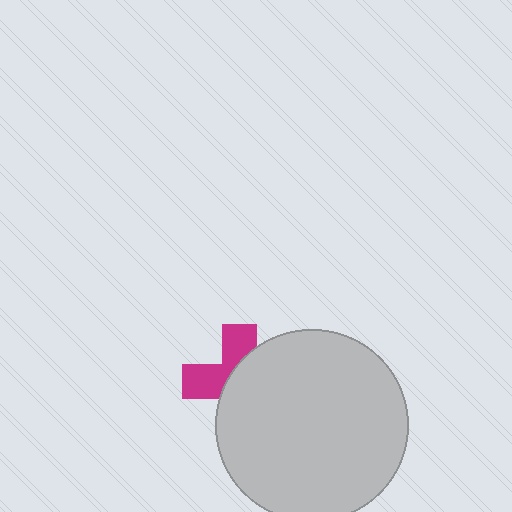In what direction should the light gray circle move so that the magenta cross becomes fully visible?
The light gray circle should move right. That is the shortest direction to clear the overlap and leave the magenta cross fully visible.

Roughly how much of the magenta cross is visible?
A small part of it is visible (roughly 41%).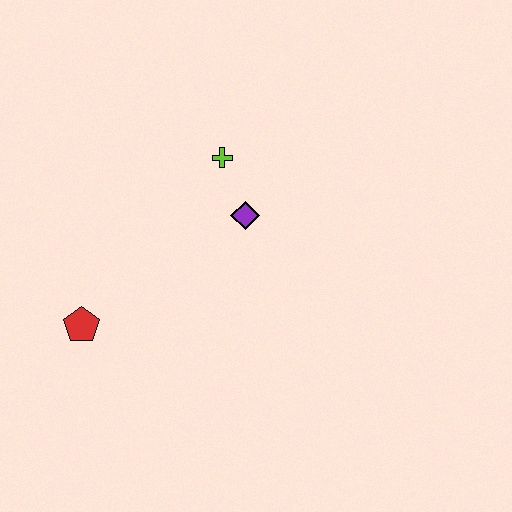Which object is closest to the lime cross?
The purple diamond is closest to the lime cross.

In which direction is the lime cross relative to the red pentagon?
The lime cross is above the red pentagon.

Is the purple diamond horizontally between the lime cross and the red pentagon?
No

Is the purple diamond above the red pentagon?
Yes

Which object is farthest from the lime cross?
The red pentagon is farthest from the lime cross.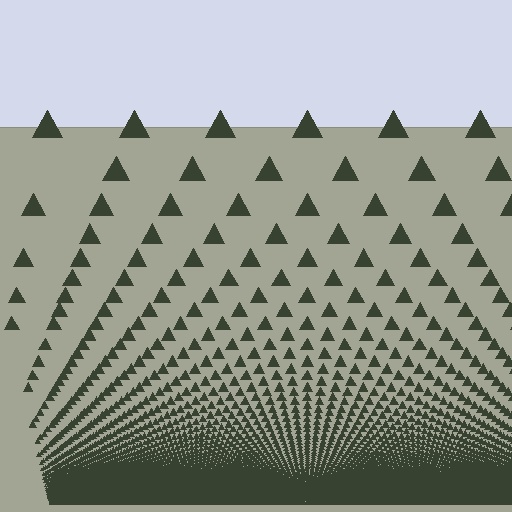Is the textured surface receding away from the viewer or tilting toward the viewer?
The surface appears to tilt toward the viewer. Texture elements get larger and sparser toward the top.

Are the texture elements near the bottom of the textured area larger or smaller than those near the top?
Smaller. The gradient is inverted — elements near the bottom are smaller and denser.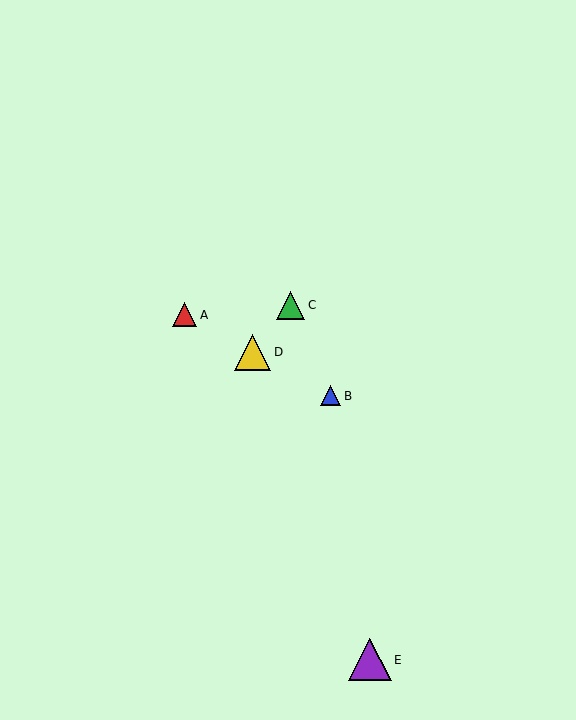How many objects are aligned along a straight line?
3 objects (A, B, D) are aligned along a straight line.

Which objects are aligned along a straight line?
Objects A, B, D are aligned along a straight line.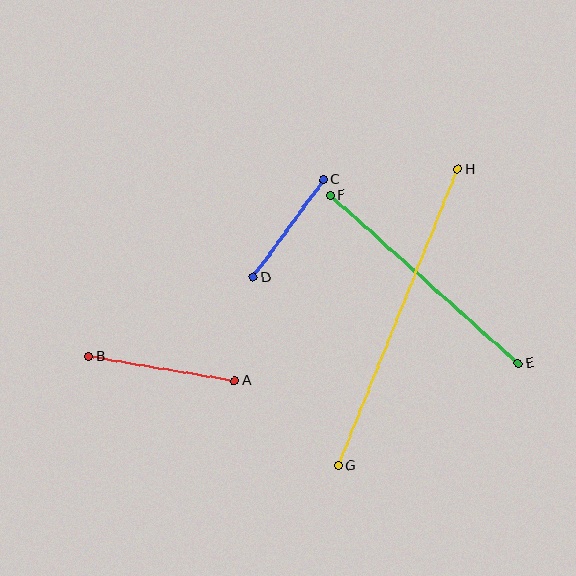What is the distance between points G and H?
The distance is approximately 320 pixels.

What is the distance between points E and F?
The distance is approximately 252 pixels.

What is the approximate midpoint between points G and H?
The midpoint is at approximately (398, 317) pixels.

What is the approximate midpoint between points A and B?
The midpoint is at approximately (162, 369) pixels.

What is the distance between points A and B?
The distance is approximately 148 pixels.